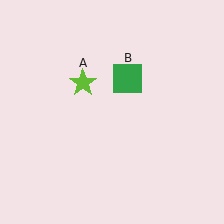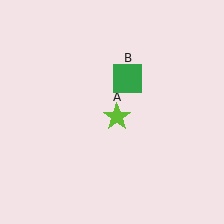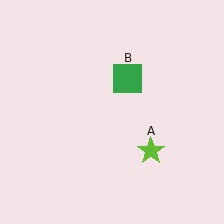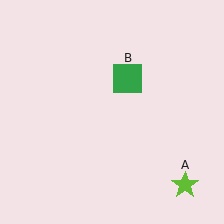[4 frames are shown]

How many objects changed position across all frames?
1 object changed position: lime star (object A).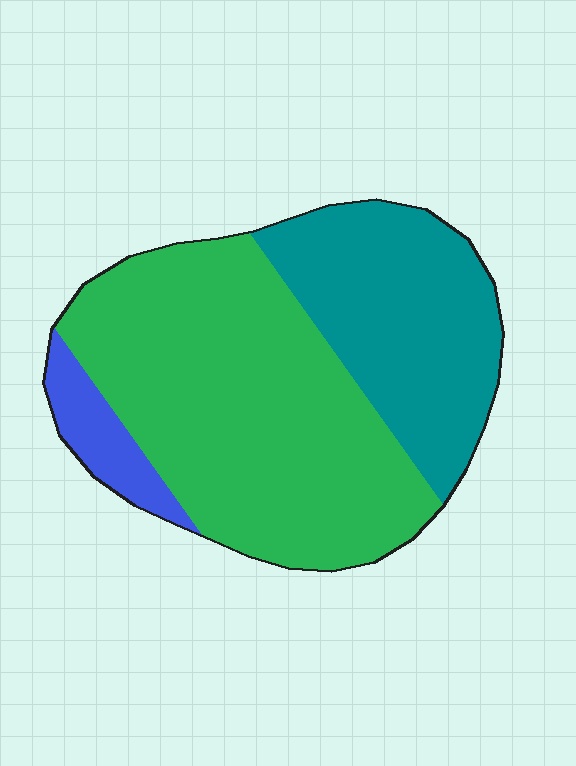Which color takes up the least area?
Blue, at roughly 10%.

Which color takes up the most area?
Green, at roughly 60%.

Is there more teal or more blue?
Teal.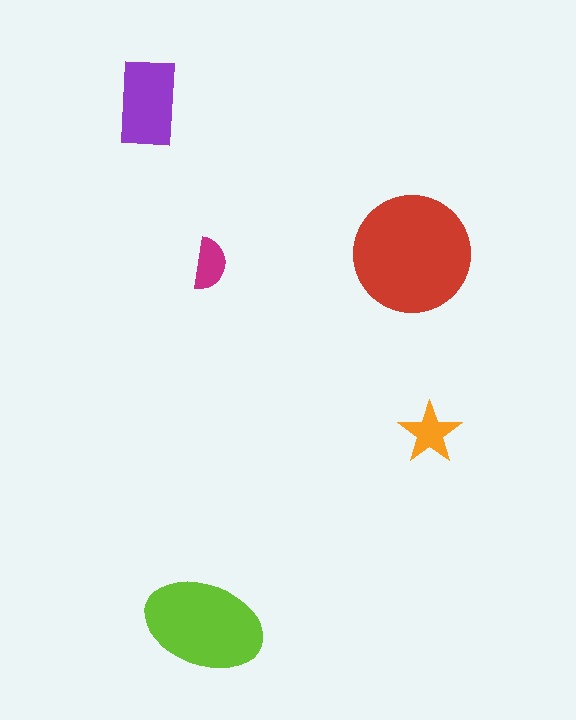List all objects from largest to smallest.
The red circle, the lime ellipse, the purple rectangle, the orange star, the magenta semicircle.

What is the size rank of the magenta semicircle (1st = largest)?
5th.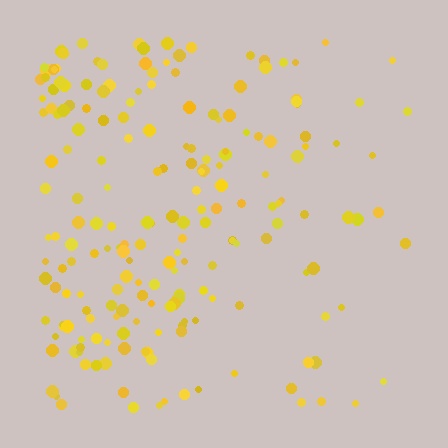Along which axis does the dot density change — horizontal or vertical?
Horizontal.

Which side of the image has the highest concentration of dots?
The left.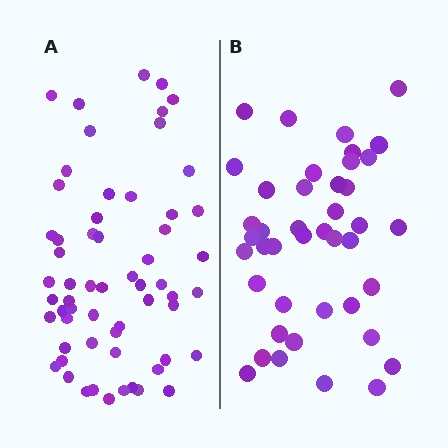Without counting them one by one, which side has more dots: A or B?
Region A (the left region) has more dots.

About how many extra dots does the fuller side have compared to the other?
Region A has approximately 20 more dots than region B.